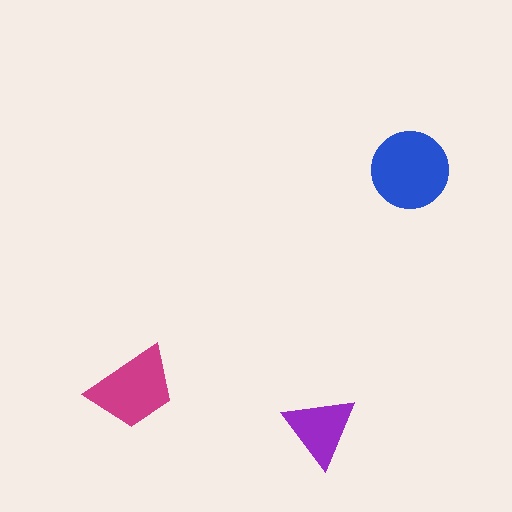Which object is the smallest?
The purple triangle.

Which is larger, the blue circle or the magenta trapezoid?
The blue circle.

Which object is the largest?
The blue circle.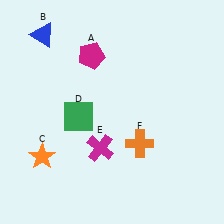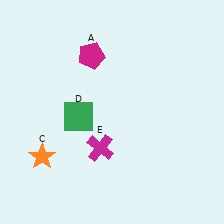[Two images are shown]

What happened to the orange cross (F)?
The orange cross (F) was removed in Image 2. It was in the bottom-right area of Image 1.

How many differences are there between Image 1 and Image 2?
There are 2 differences between the two images.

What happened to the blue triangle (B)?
The blue triangle (B) was removed in Image 2. It was in the top-left area of Image 1.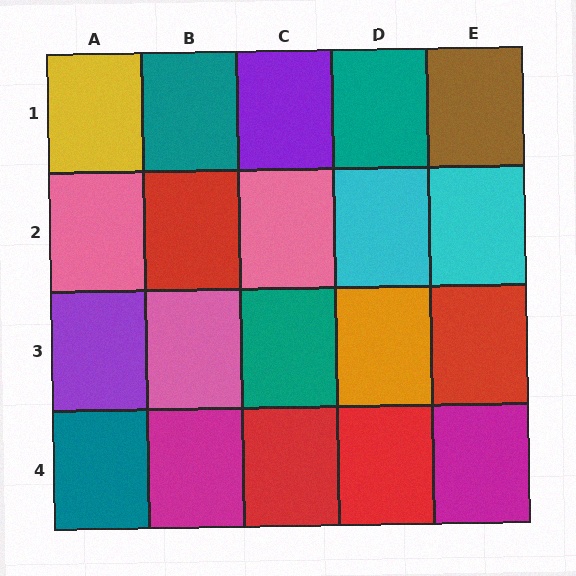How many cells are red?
4 cells are red.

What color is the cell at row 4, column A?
Teal.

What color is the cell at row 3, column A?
Purple.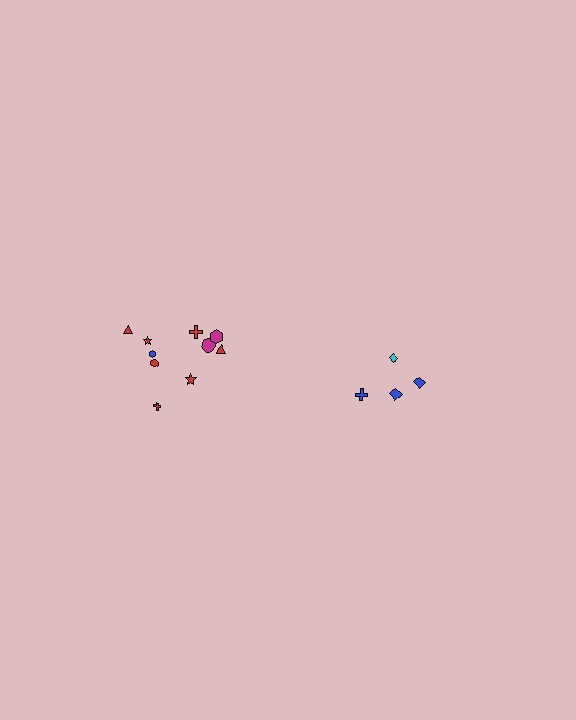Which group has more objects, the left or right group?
The left group.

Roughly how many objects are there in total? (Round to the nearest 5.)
Roughly 15 objects in total.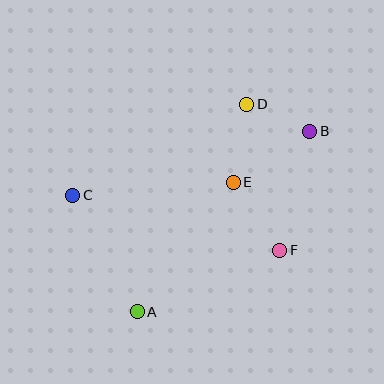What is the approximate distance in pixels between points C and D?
The distance between C and D is approximately 196 pixels.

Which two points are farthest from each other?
Points A and B are farthest from each other.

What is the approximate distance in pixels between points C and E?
The distance between C and E is approximately 161 pixels.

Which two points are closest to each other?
Points B and D are closest to each other.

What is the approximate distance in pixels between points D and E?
The distance between D and E is approximately 79 pixels.